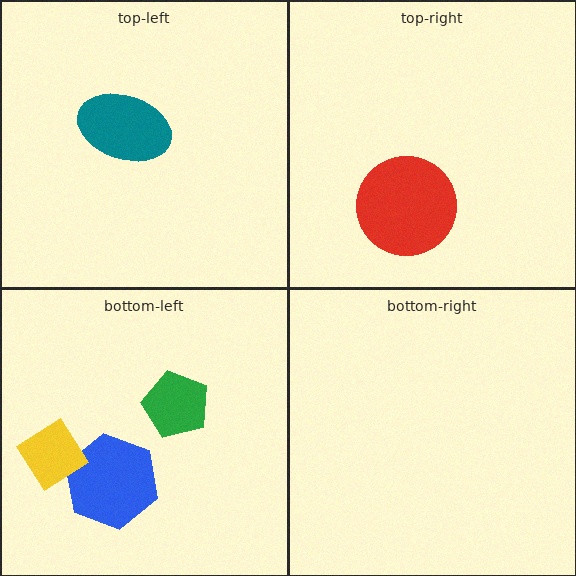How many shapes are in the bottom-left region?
3.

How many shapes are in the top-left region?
1.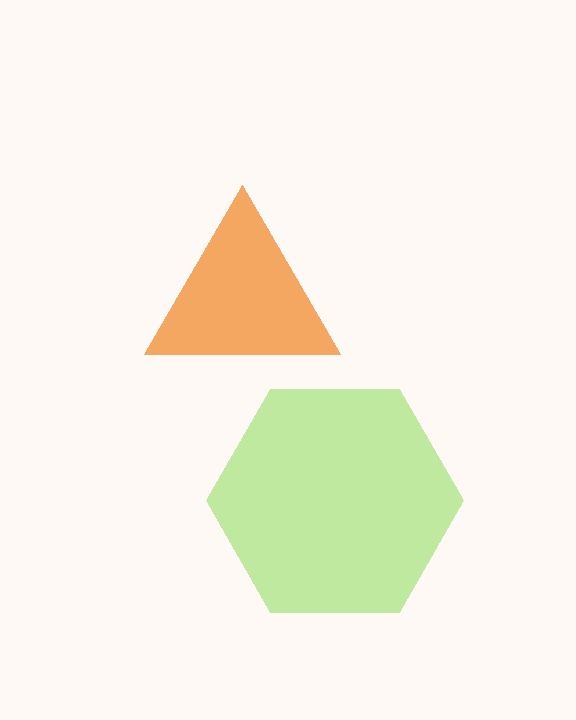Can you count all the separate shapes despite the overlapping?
Yes, there are 2 separate shapes.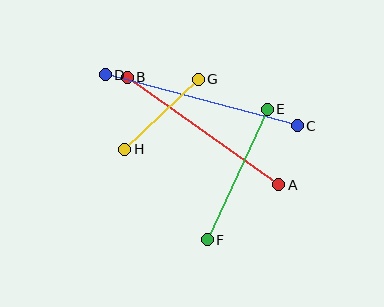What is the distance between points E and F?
The distance is approximately 144 pixels.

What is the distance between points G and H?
The distance is approximately 101 pixels.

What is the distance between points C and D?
The distance is approximately 199 pixels.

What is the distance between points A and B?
The distance is approximately 186 pixels.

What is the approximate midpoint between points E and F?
The midpoint is at approximately (237, 175) pixels.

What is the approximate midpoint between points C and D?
The midpoint is at approximately (201, 100) pixels.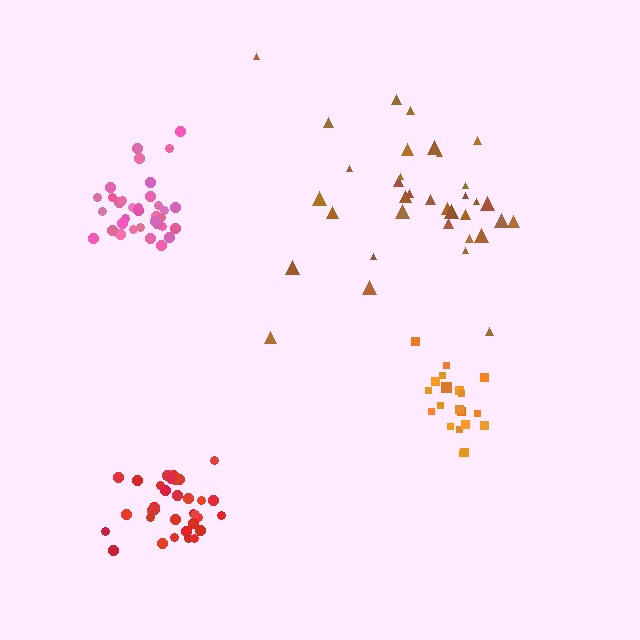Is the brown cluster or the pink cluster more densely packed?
Pink.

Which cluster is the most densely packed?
Pink.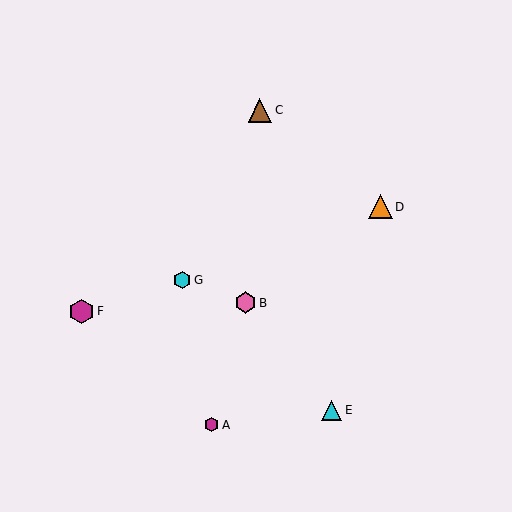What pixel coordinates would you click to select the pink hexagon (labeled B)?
Click at (245, 303) to select the pink hexagon B.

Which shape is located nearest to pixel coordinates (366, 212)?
The orange triangle (labeled D) at (380, 207) is nearest to that location.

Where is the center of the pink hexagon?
The center of the pink hexagon is at (245, 303).